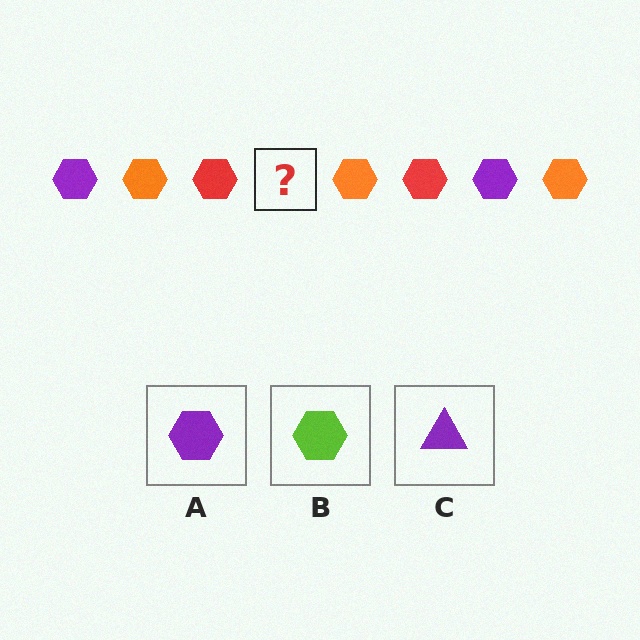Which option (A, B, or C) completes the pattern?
A.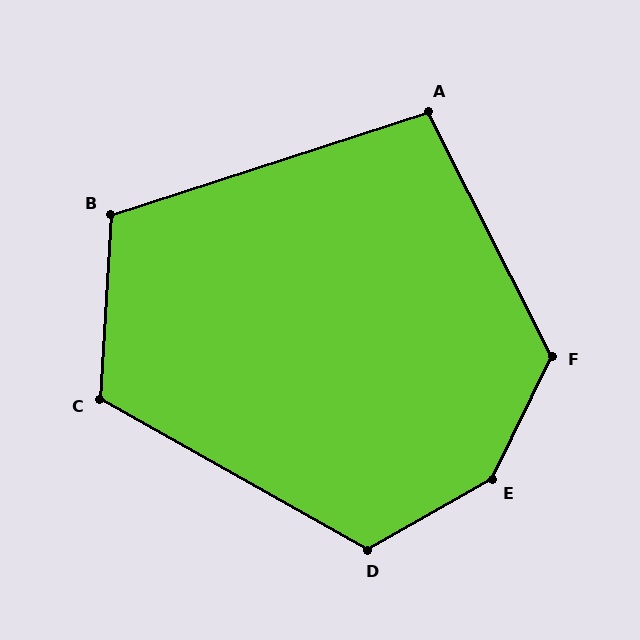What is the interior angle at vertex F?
Approximately 127 degrees (obtuse).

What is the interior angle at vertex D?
Approximately 121 degrees (obtuse).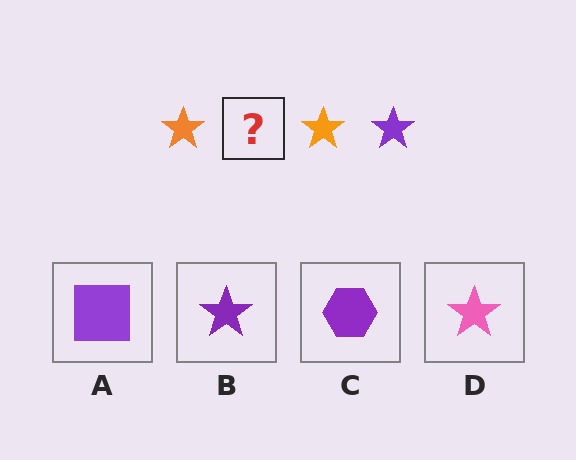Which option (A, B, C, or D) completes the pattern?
B.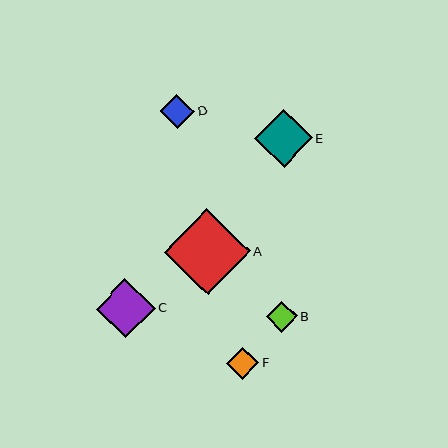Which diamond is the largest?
Diamond A is the largest with a size of approximately 86 pixels.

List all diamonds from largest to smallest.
From largest to smallest: A, C, E, D, F, B.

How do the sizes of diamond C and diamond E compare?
Diamond C and diamond E are approximately the same size.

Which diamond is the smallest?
Diamond B is the smallest with a size of approximately 31 pixels.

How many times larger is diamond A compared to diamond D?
Diamond A is approximately 2.5 times the size of diamond D.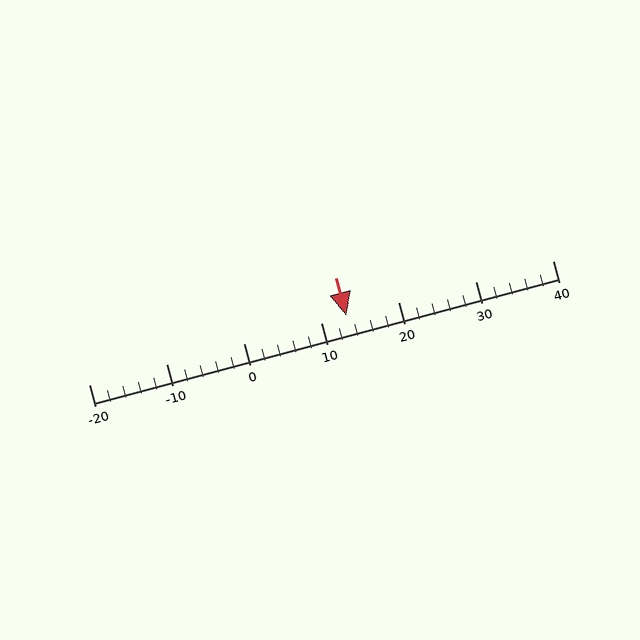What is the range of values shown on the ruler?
The ruler shows values from -20 to 40.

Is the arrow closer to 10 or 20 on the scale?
The arrow is closer to 10.